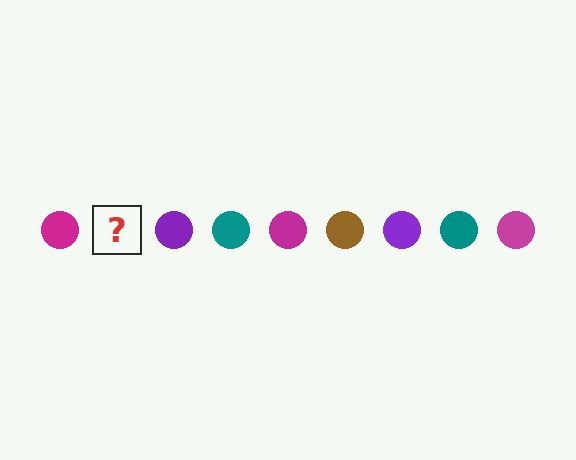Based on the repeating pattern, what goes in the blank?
The blank should be a brown circle.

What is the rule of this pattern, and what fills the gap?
The rule is that the pattern cycles through magenta, brown, purple, teal circles. The gap should be filled with a brown circle.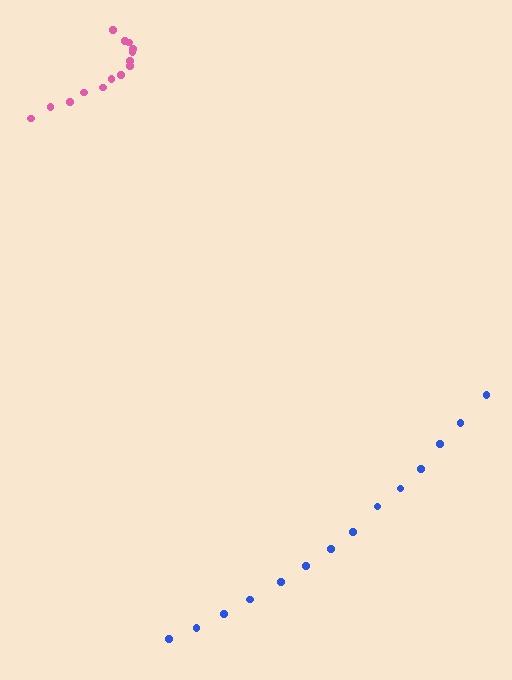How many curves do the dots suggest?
There are 2 distinct paths.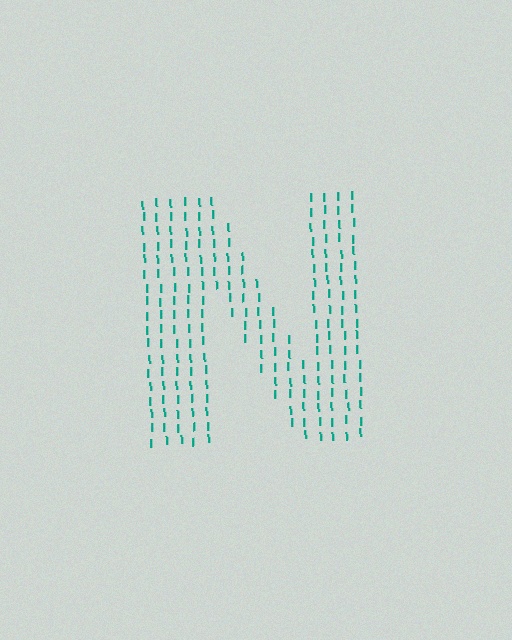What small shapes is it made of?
It is made of small letter I's.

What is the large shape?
The large shape is the letter N.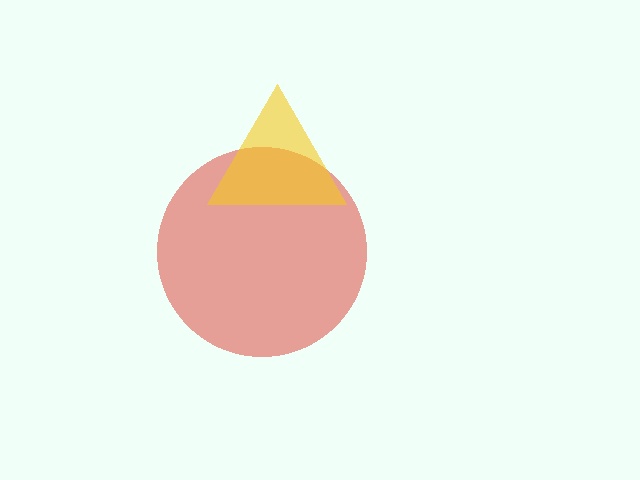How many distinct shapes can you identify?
There are 2 distinct shapes: a red circle, a yellow triangle.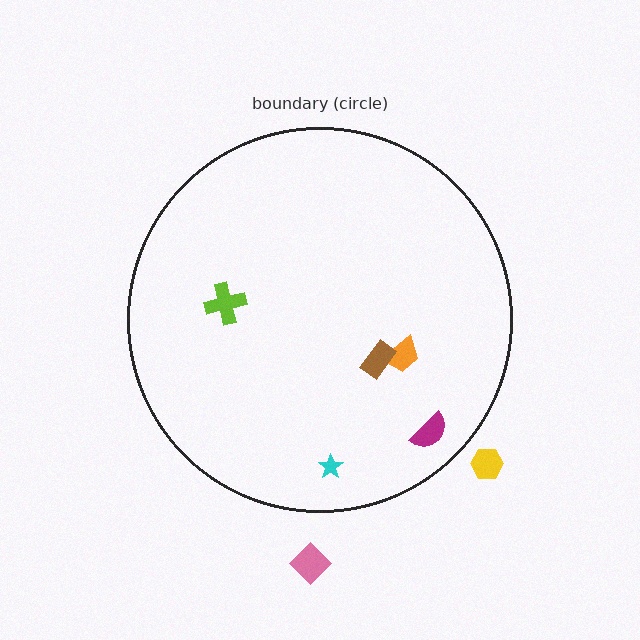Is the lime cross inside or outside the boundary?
Inside.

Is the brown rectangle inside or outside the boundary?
Inside.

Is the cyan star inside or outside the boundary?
Inside.